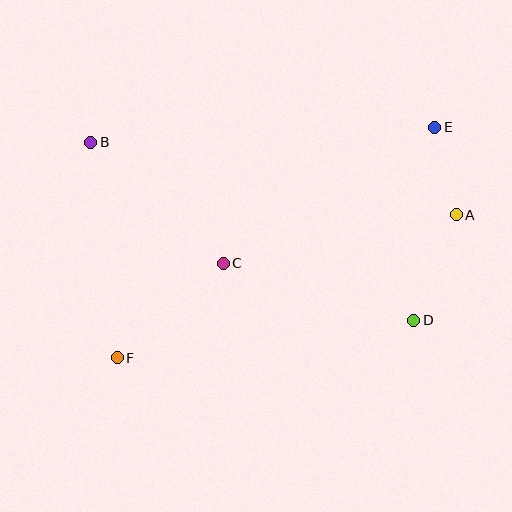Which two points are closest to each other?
Points A and E are closest to each other.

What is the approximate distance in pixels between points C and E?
The distance between C and E is approximately 251 pixels.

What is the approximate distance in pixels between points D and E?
The distance between D and E is approximately 194 pixels.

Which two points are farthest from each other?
Points E and F are farthest from each other.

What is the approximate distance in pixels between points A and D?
The distance between A and D is approximately 114 pixels.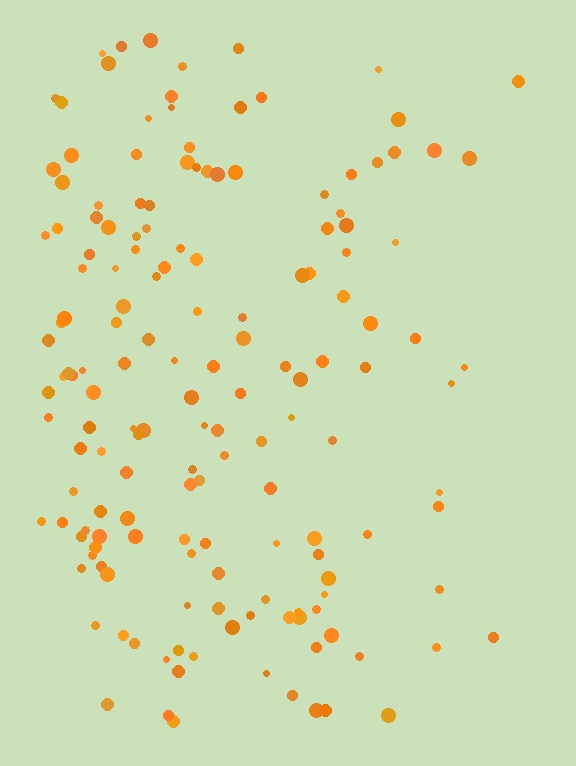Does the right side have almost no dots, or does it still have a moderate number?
Still a moderate number, just noticeably fewer than the left.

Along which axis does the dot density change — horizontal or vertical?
Horizontal.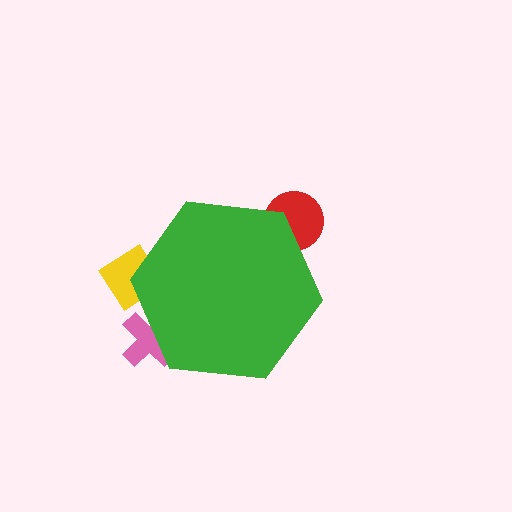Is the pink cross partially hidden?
Yes, the pink cross is partially hidden behind the green hexagon.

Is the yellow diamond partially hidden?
Yes, the yellow diamond is partially hidden behind the green hexagon.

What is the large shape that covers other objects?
A green hexagon.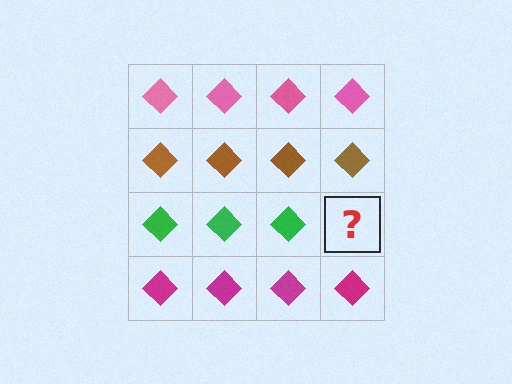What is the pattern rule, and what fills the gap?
The rule is that each row has a consistent color. The gap should be filled with a green diamond.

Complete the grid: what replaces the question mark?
The question mark should be replaced with a green diamond.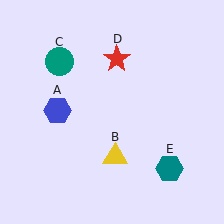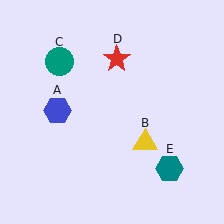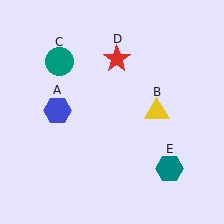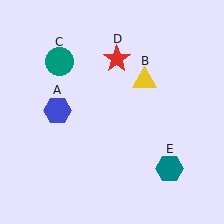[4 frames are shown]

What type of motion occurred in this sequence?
The yellow triangle (object B) rotated counterclockwise around the center of the scene.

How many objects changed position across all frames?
1 object changed position: yellow triangle (object B).